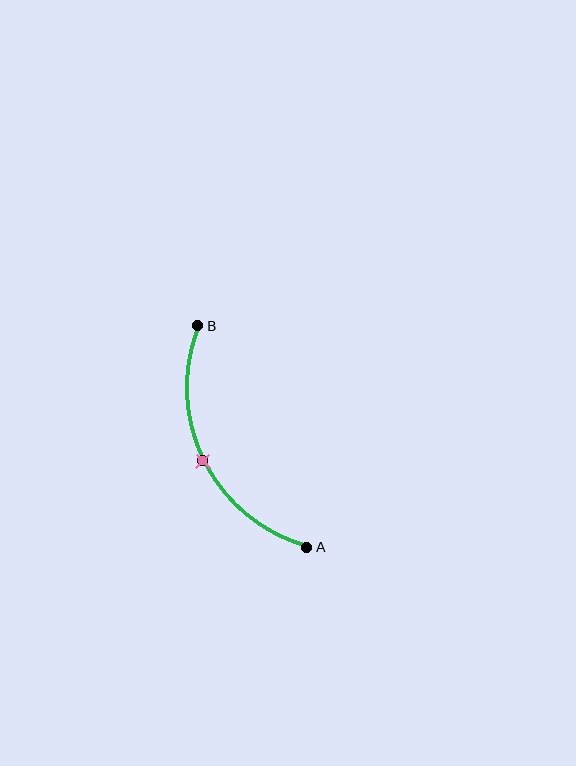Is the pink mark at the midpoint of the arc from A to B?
Yes. The pink mark lies on the arc at equal arc-length from both A and B — it is the arc midpoint.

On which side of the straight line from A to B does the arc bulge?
The arc bulges to the left of the straight line connecting A and B.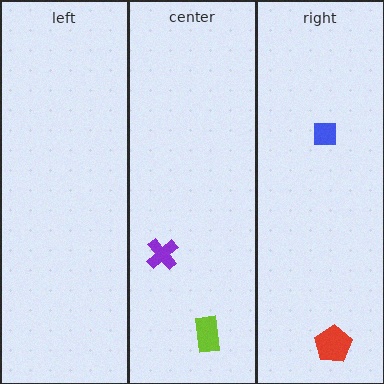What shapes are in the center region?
The purple cross, the lime rectangle.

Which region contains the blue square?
The right region.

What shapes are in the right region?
The red pentagon, the blue square.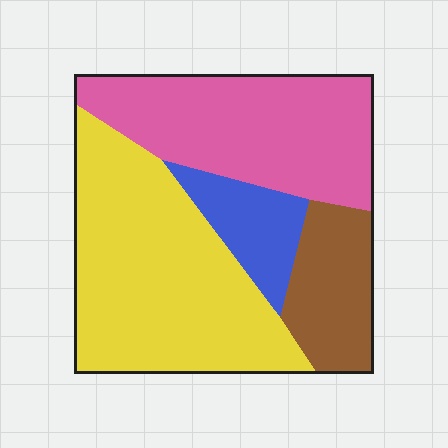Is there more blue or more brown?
Brown.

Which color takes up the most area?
Yellow, at roughly 45%.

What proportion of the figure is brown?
Brown covers roughly 15% of the figure.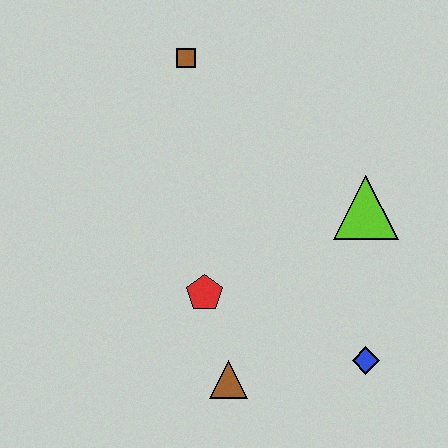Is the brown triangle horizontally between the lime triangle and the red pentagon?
Yes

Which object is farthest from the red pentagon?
The brown square is farthest from the red pentagon.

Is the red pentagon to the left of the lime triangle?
Yes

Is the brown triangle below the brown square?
Yes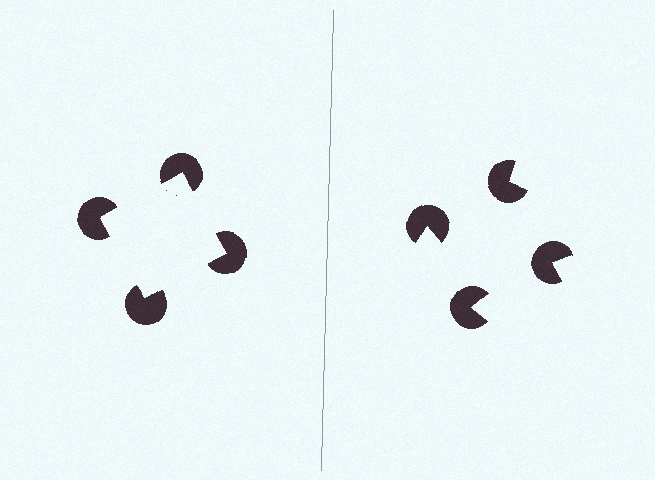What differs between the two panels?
The pac-man discs are positioned identically on both sides; only the wedge orientations differ. On the left they align to a square; on the right they are misaligned.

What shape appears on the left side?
An illusory square.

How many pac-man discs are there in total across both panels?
8 — 4 on each side.